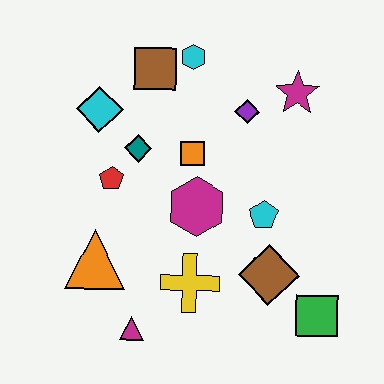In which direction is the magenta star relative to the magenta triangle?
The magenta star is above the magenta triangle.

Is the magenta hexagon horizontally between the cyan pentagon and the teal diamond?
Yes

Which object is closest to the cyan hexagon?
The brown square is closest to the cyan hexagon.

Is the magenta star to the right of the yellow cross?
Yes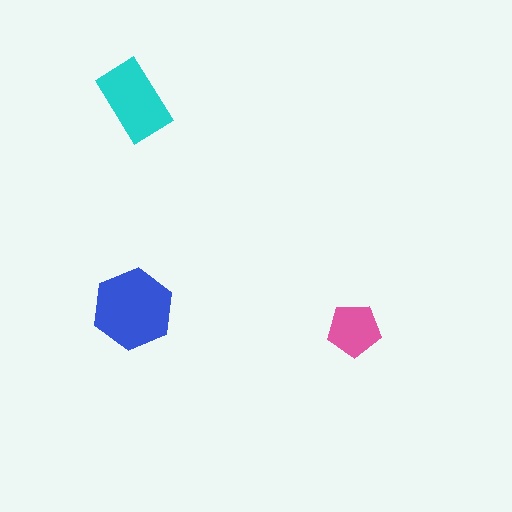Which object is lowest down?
The pink pentagon is bottommost.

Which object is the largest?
The blue hexagon.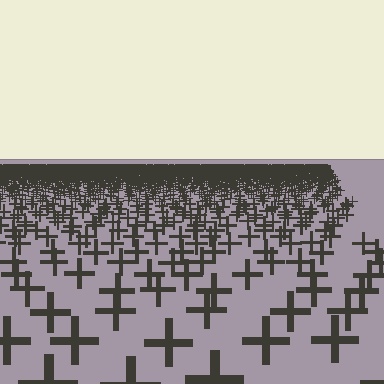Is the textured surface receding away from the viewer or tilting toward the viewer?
The surface is receding away from the viewer. Texture elements get smaller and denser toward the top.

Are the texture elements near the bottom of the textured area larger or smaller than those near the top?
Larger. Near the bottom, elements are closer to the viewer and appear at a bigger on-screen size.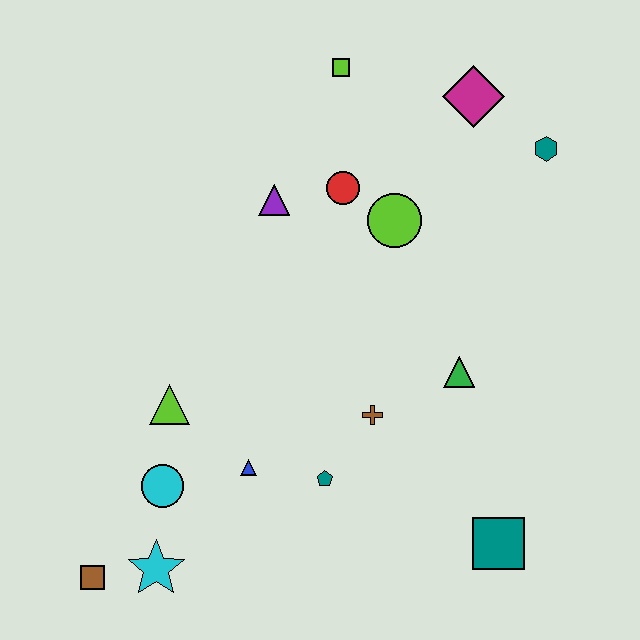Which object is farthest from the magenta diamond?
The brown square is farthest from the magenta diamond.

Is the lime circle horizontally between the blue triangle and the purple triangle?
No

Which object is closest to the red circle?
The lime circle is closest to the red circle.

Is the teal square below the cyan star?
No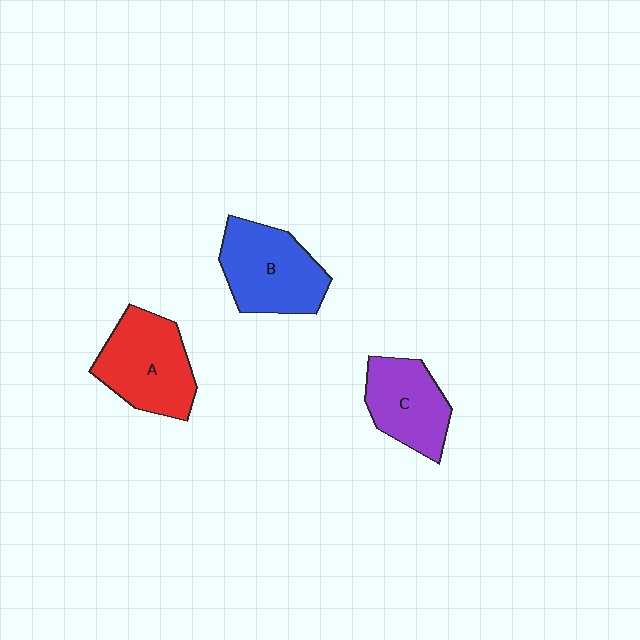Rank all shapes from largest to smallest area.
From largest to smallest: A (red), B (blue), C (purple).